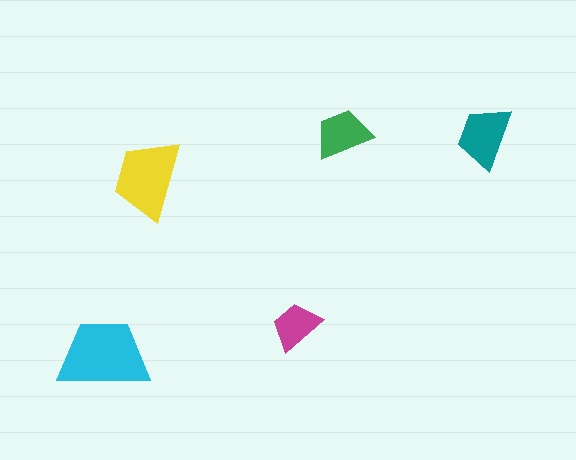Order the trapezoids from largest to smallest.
the cyan one, the yellow one, the teal one, the green one, the magenta one.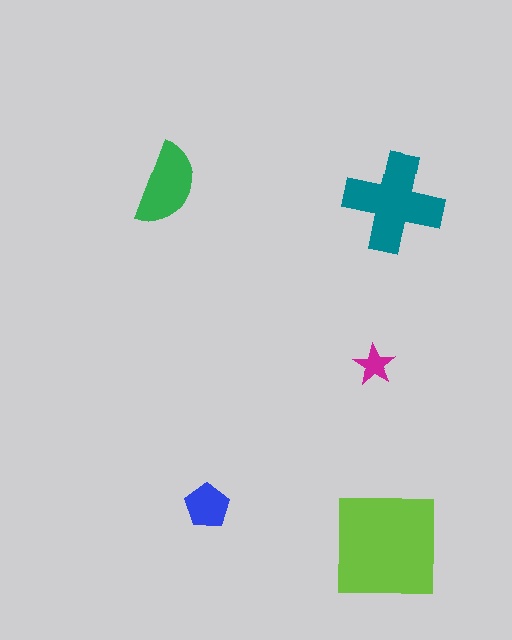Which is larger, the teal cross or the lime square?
The lime square.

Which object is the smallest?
The magenta star.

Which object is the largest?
The lime square.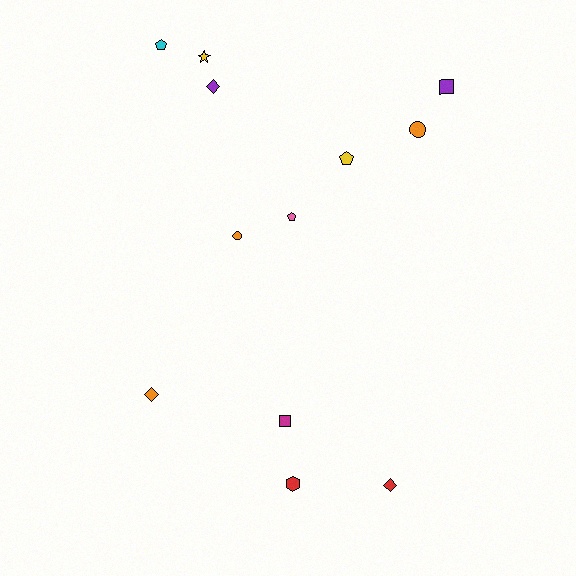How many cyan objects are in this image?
There is 1 cyan object.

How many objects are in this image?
There are 12 objects.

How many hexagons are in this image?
There is 1 hexagon.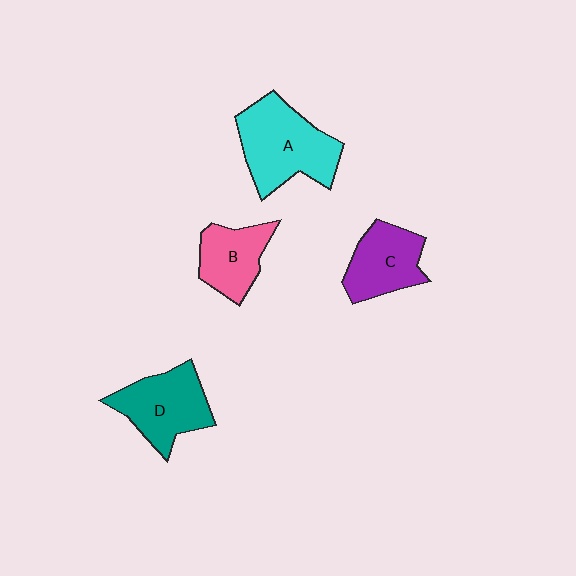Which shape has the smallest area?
Shape B (pink).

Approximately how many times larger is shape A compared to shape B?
Approximately 1.6 times.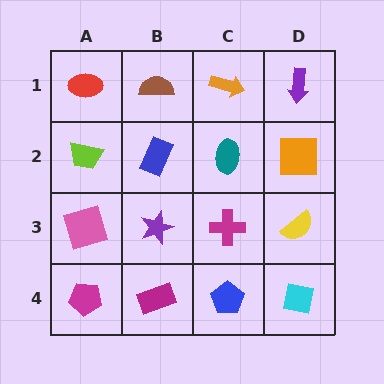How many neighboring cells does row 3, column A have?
3.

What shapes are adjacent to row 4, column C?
A magenta cross (row 3, column C), a magenta rectangle (row 4, column B), a cyan square (row 4, column D).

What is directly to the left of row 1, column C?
A brown semicircle.